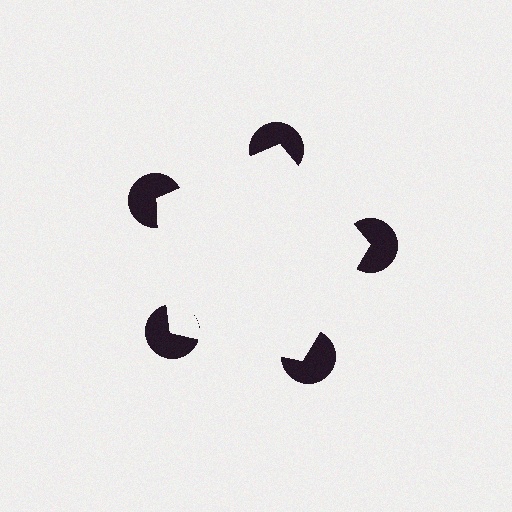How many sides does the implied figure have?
5 sides.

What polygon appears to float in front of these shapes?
An illusory pentagon — its edges are inferred from the aligned wedge cuts in the pac-man discs, not physically drawn.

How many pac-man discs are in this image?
There are 5 — one at each vertex of the illusory pentagon.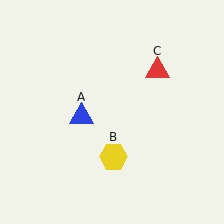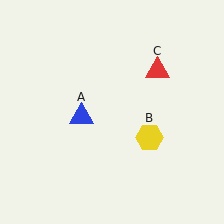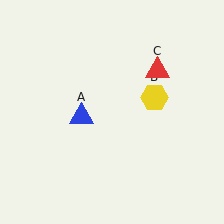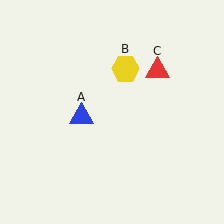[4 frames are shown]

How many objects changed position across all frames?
1 object changed position: yellow hexagon (object B).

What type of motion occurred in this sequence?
The yellow hexagon (object B) rotated counterclockwise around the center of the scene.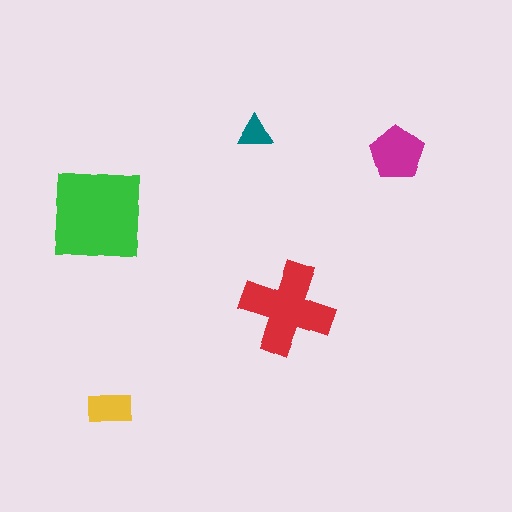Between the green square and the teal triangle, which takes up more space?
The green square.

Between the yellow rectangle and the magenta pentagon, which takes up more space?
The magenta pentagon.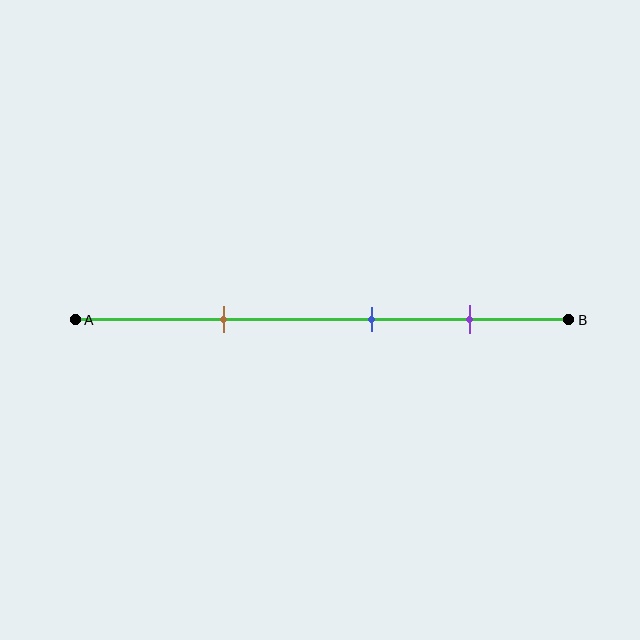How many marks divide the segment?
There are 3 marks dividing the segment.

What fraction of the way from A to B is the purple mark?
The purple mark is approximately 80% (0.8) of the way from A to B.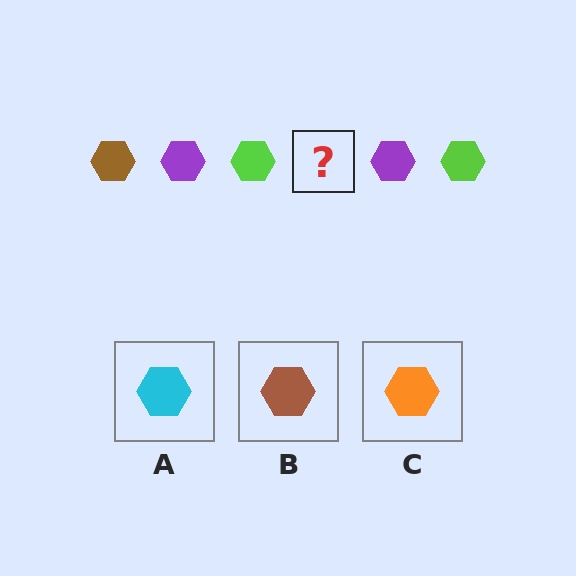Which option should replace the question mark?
Option B.